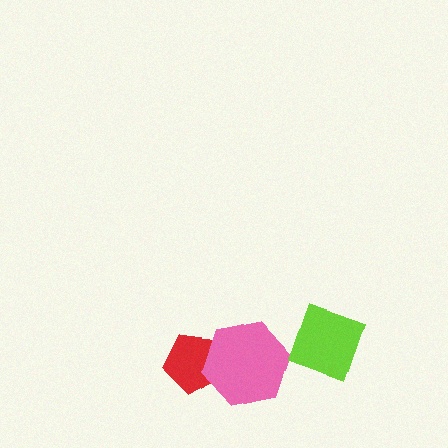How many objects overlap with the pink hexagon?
1 object overlaps with the pink hexagon.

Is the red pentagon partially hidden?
Yes, it is partially covered by another shape.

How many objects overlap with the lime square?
0 objects overlap with the lime square.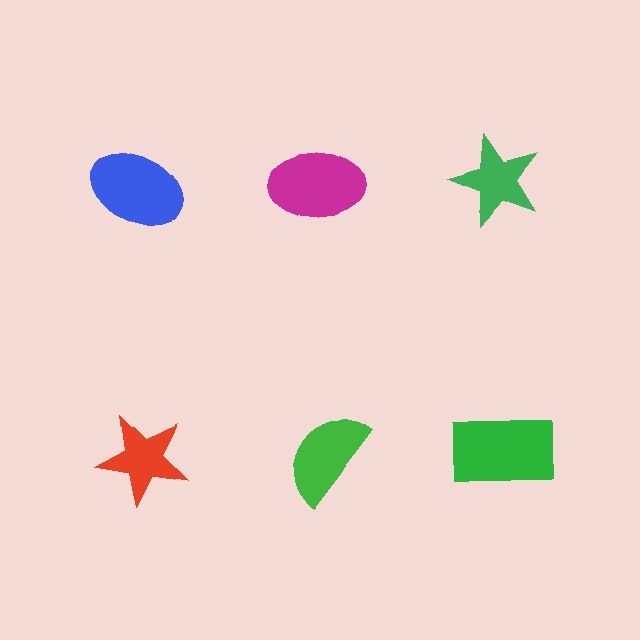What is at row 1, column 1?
A blue ellipse.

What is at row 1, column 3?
A green star.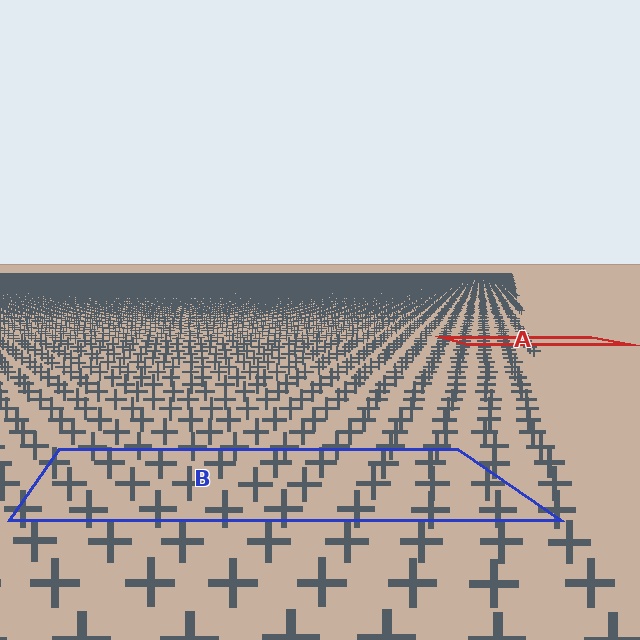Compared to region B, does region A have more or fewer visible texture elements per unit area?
Region A has more texture elements per unit area — they are packed more densely because it is farther away.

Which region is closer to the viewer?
Region B is closer. The texture elements there are larger and more spread out.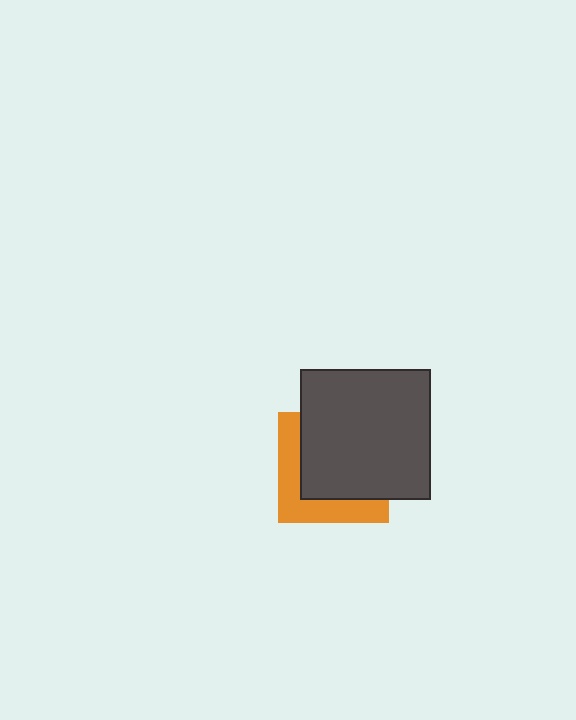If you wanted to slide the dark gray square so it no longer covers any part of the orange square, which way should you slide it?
Slide it toward the upper-right — that is the most direct way to separate the two shapes.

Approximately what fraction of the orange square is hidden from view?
Roughly 63% of the orange square is hidden behind the dark gray square.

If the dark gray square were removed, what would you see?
You would see the complete orange square.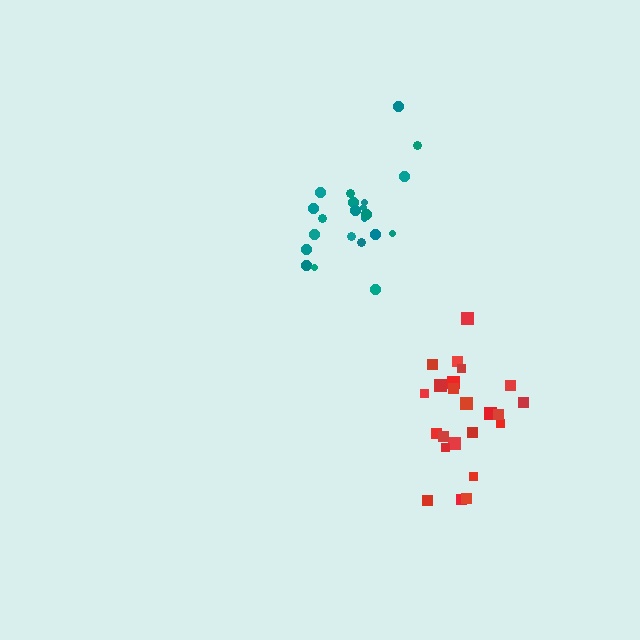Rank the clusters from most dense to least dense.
red, teal.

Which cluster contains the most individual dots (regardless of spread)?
Red (24).